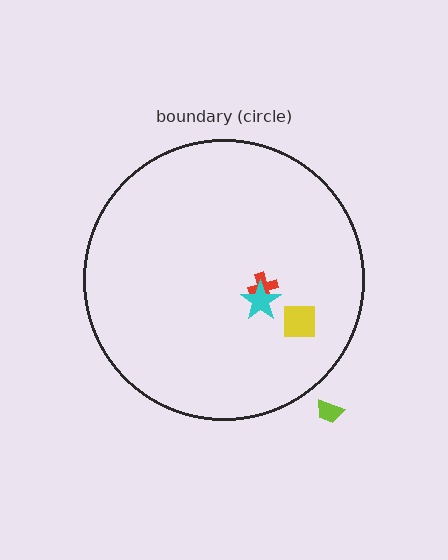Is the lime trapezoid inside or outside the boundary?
Outside.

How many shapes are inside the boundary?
3 inside, 1 outside.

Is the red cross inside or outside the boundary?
Inside.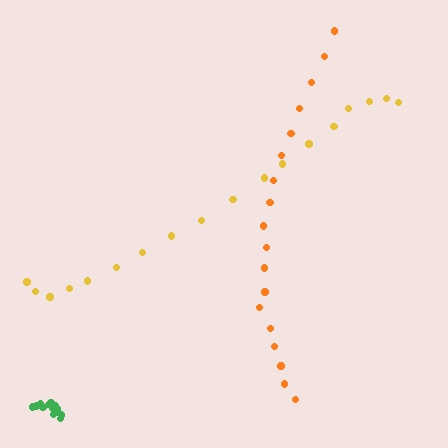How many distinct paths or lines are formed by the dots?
There are 3 distinct paths.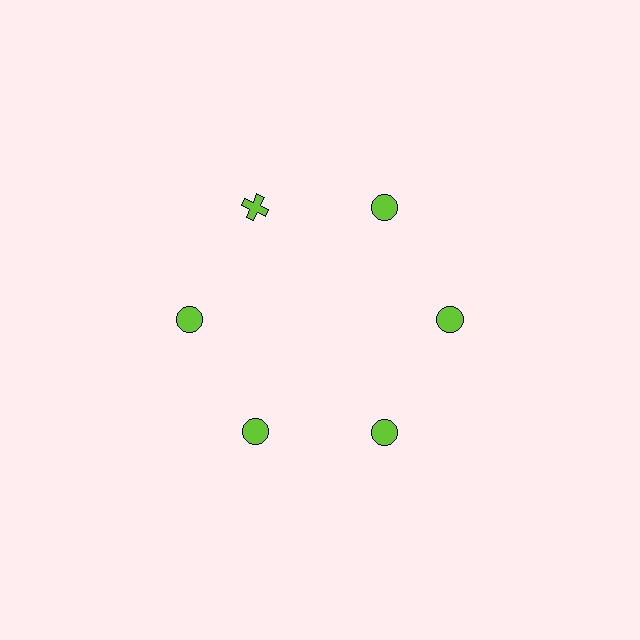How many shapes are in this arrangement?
There are 6 shapes arranged in a ring pattern.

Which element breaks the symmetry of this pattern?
The lime cross at roughly the 11 o'clock position breaks the symmetry. All other shapes are lime circles.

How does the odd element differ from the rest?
It has a different shape: cross instead of circle.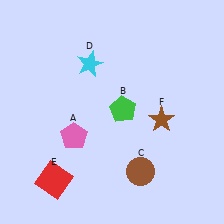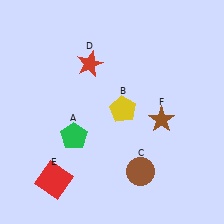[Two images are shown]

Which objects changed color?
A changed from pink to green. B changed from green to yellow. D changed from cyan to red.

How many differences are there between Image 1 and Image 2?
There are 3 differences between the two images.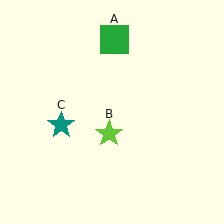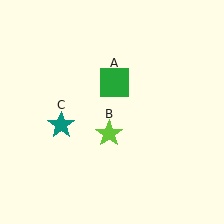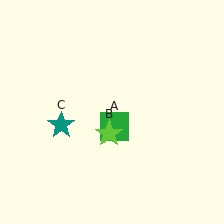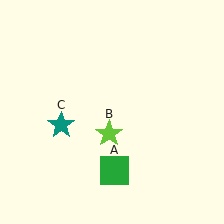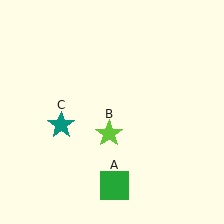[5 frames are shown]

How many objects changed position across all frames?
1 object changed position: green square (object A).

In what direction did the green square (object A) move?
The green square (object A) moved down.